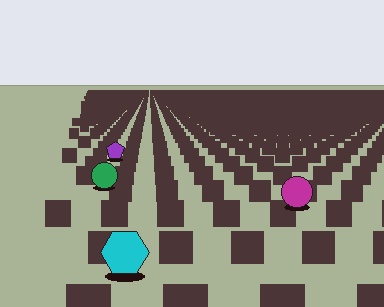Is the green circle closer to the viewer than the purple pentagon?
Yes. The green circle is closer — you can tell from the texture gradient: the ground texture is coarser near it.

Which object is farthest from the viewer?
The purple pentagon is farthest from the viewer. It appears smaller and the ground texture around it is denser.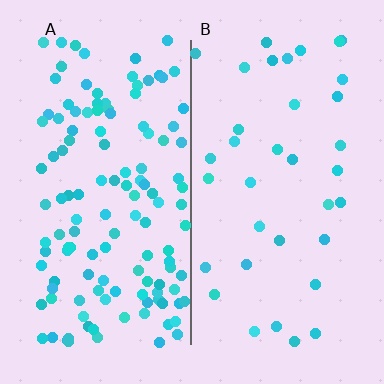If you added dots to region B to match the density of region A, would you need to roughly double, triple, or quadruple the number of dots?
Approximately quadruple.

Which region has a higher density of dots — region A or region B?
A (the left).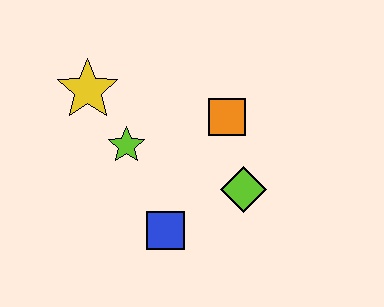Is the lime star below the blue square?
No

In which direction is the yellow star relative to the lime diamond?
The yellow star is to the left of the lime diamond.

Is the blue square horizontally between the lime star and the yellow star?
No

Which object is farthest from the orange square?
The yellow star is farthest from the orange square.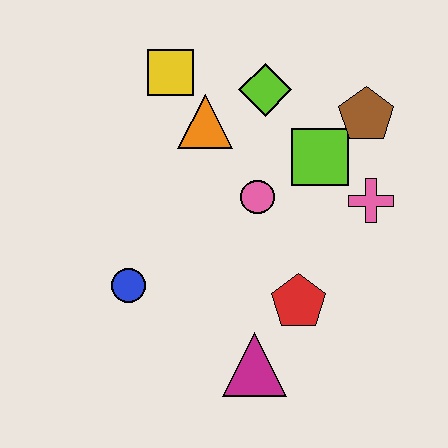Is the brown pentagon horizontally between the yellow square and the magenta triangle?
No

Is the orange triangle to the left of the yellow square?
No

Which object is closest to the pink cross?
The lime square is closest to the pink cross.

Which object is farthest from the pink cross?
The blue circle is farthest from the pink cross.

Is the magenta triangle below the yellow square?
Yes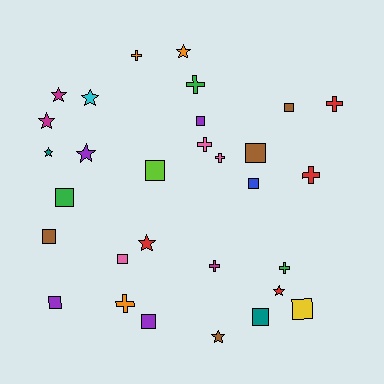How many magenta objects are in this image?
There are 3 magenta objects.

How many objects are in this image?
There are 30 objects.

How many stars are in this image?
There are 9 stars.